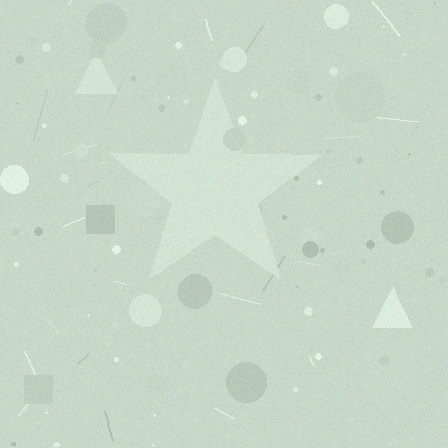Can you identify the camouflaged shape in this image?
The camouflaged shape is a star.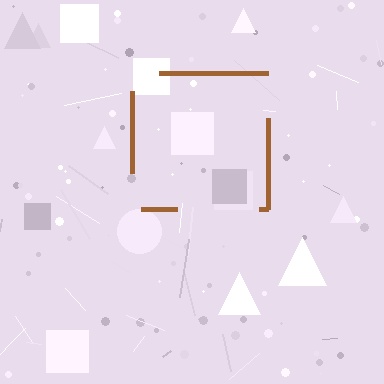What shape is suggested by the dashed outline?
The dashed outline suggests a square.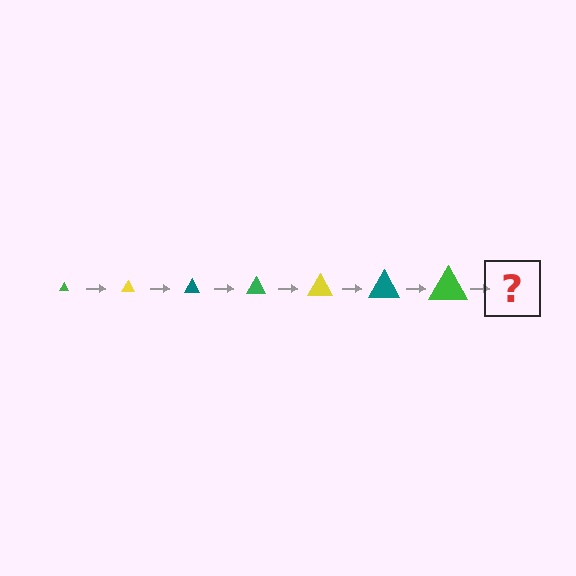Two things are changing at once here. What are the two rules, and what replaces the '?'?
The two rules are that the triangle grows larger each step and the color cycles through green, yellow, and teal. The '?' should be a yellow triangle, larger than the previous one.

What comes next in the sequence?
The next element should be a yellow triangle, larger than the previous one.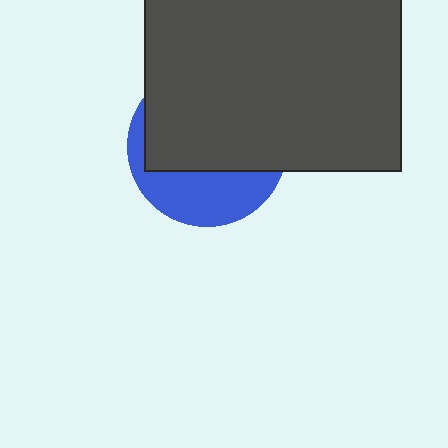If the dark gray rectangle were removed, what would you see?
You would see the complete blue circle.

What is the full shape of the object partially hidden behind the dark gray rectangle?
The partially hidden object is a blue circle.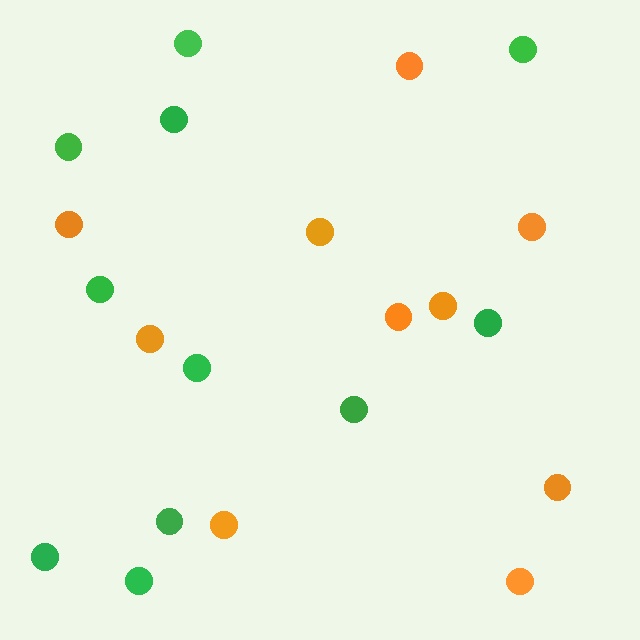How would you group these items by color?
There are 2 groups: one group of green circles (11) and one group of orange circles (10).